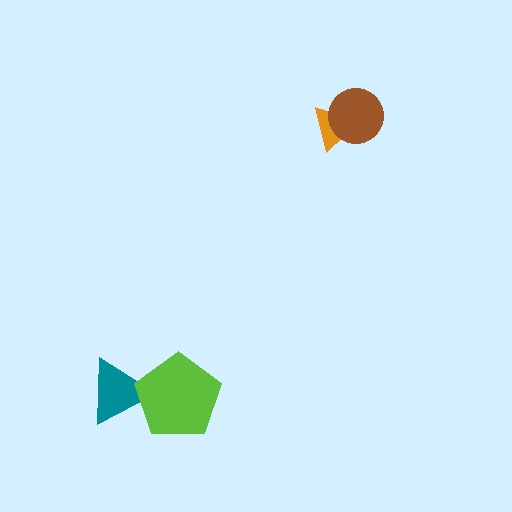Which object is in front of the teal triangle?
The lime pentagon is in front of the teal triangle.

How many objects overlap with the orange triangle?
1 object overlaps with the orange triangle.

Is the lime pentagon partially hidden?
No, no other shape covers it.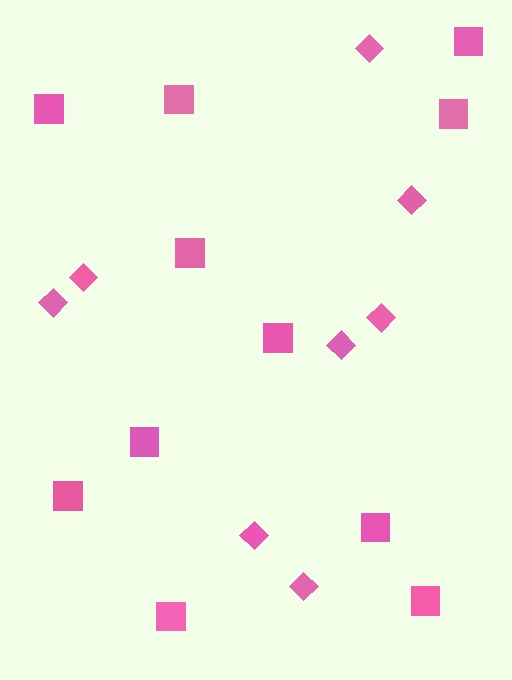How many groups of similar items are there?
There are 2 groups: one group of squares (11) and one group of diamonds (8).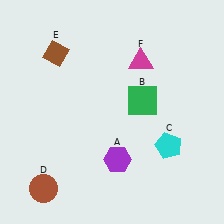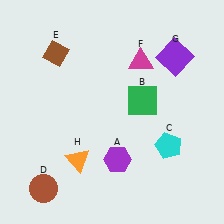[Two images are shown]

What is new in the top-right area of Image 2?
A purple square (G) was added in the top-right area of Image 2.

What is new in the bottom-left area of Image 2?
An orange triangle (H) was added in the bottom-left area of Image 2.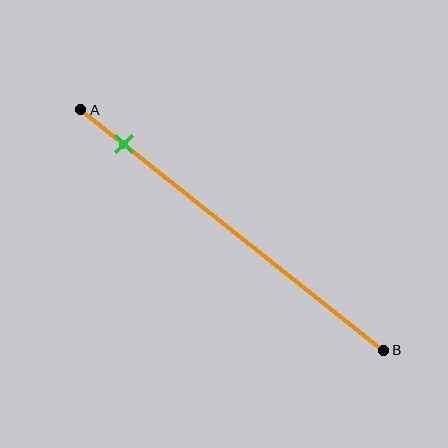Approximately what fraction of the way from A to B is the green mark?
The green mark is approximately 15% of the way from A to B.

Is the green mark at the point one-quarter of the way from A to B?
No, the mark is at about 15% from A, not at the 25% one-quarter point.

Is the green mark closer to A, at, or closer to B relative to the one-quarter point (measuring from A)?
The green mark is closer to point A than the one-quarter point of segment AB.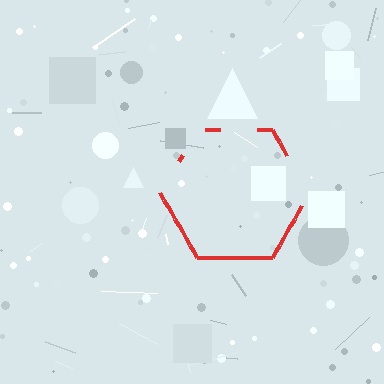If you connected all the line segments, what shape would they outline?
They would outline a hexagon.